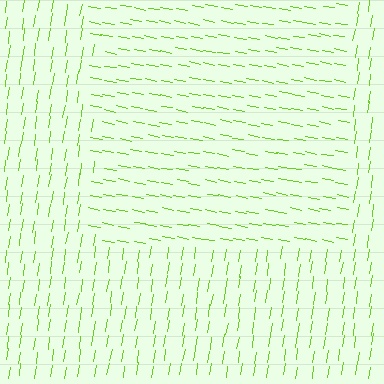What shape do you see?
I see a rectangle.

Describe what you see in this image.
The image is filled with small lime line segments. A rectangle region in the image has lines oriented differently from the surrounding lines, creating a visible texture boundary.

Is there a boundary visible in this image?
Yes, there is a texture boundary formed by a change in line orientation.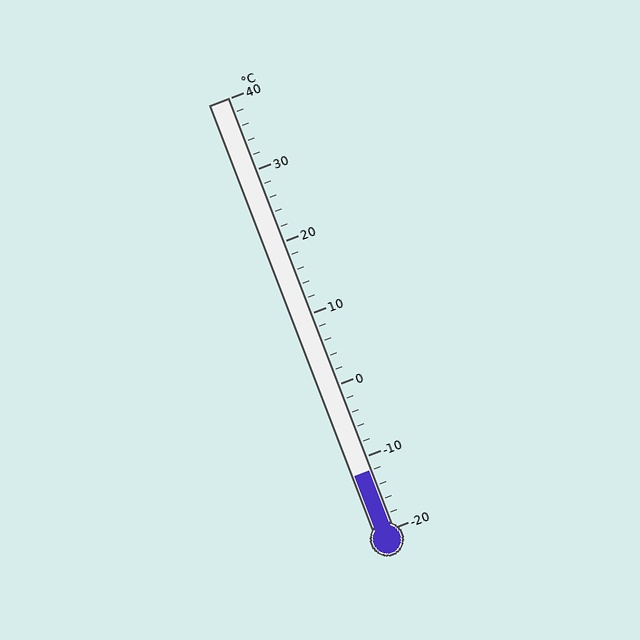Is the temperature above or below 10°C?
The temperature is below 10°C.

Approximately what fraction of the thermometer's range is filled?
The thermometer is filled to approximately 15% of its range.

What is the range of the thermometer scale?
The thermometer scale ranges from -20°C to 40°C.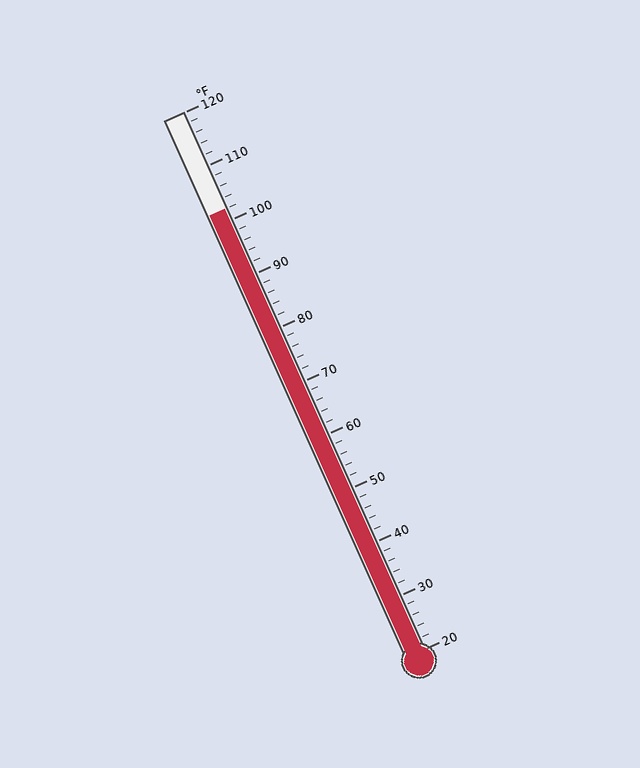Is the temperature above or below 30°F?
The temperature is above 30°F.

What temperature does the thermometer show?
The thermometer shows approximately 102°F.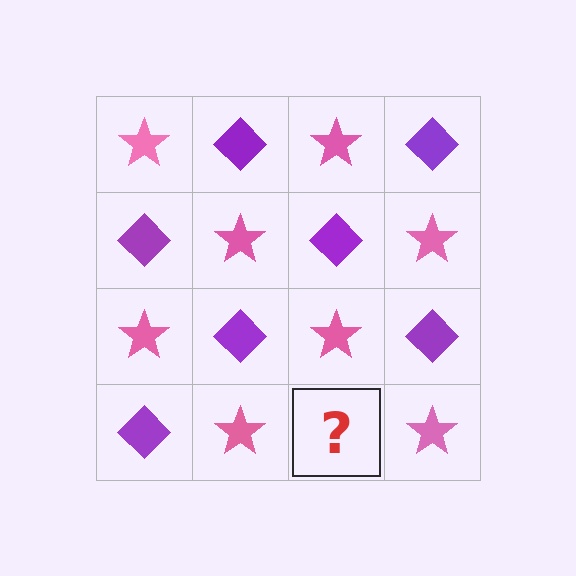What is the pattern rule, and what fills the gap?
The rule is that it alternates pink star and purple diamond in a checkerboard pattern. The gap should be filled with a purple diamond.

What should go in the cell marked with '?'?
The missing cell should contain a purple diamond.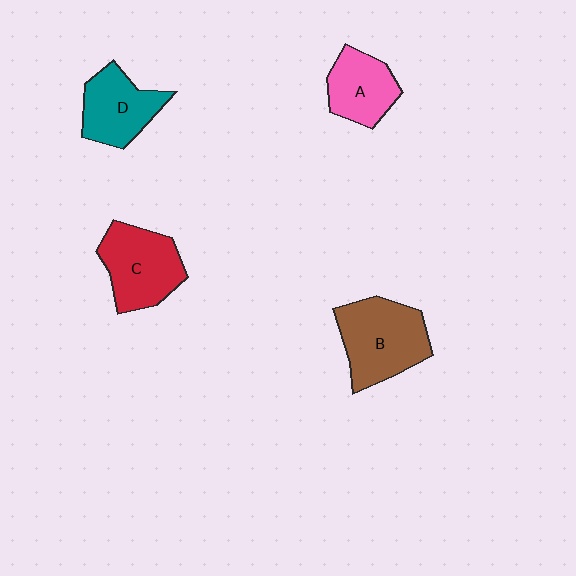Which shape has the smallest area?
Shape A (pink).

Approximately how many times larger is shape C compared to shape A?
Approximately 1.3 times.